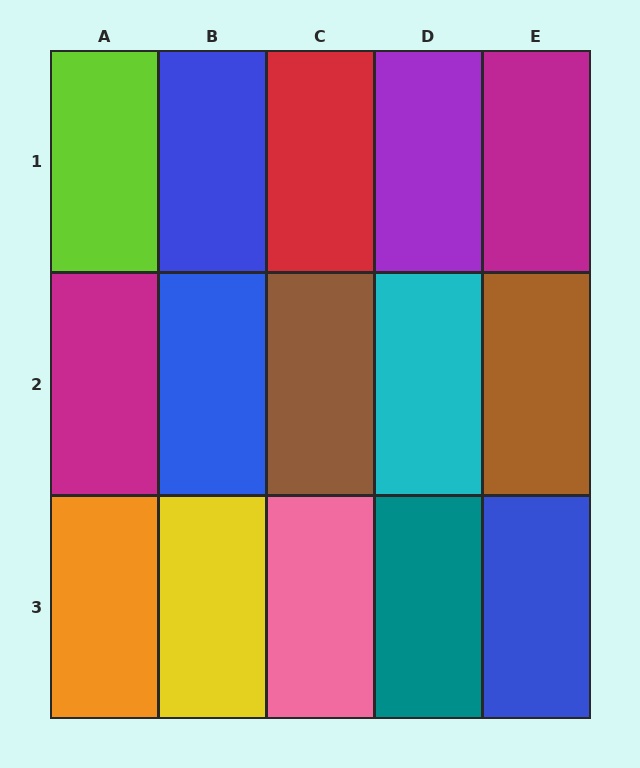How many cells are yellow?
1 cell is yellow.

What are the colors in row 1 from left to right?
Lime, blue, red, purple, magenta.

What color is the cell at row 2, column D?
Cyan.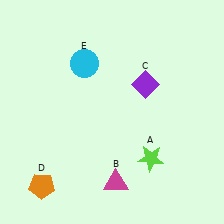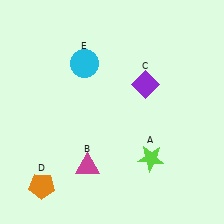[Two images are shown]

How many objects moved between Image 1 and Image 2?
1 object moved between the two images.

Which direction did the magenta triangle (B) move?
The magenta triangle (B) moved left.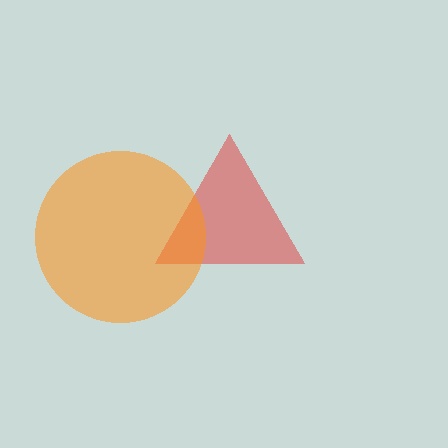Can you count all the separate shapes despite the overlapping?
Yes, there are 2 separate shapes.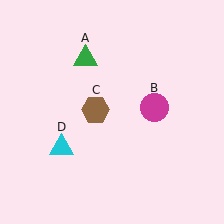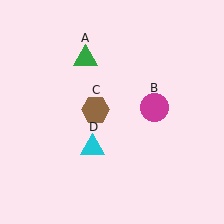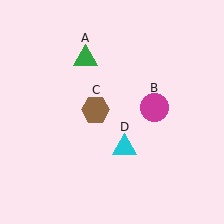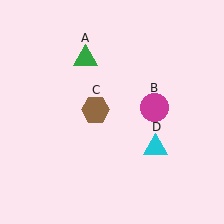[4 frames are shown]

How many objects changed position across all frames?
1 object changed position: cyan triangle (object D).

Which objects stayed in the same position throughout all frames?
Green triangle (object A) and magenta circle (object B) and brown hexagon (object C) remained stationary.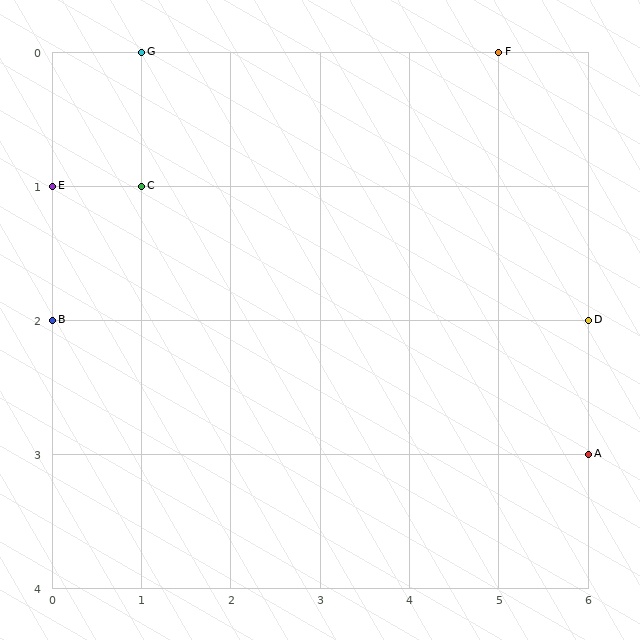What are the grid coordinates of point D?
Point D is at grid coordinates (6, 2).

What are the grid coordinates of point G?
Point G is at grid coordinates (1, 0).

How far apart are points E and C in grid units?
Points E and C are 1 column apart.